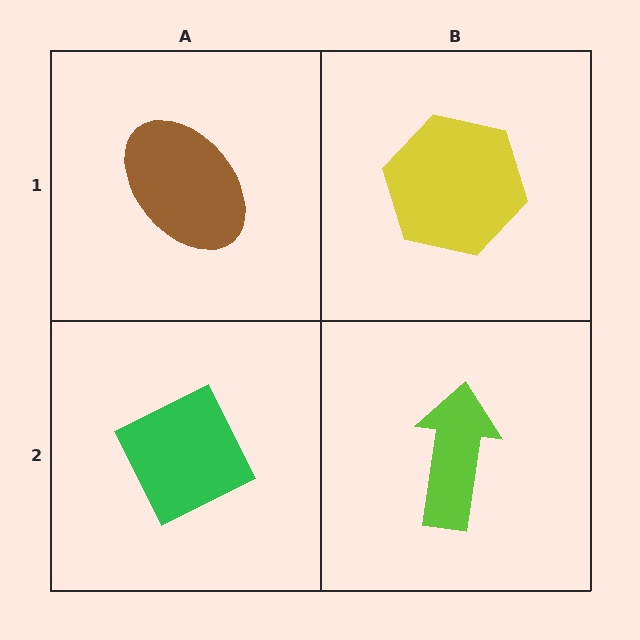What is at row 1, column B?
A yellow hexagon.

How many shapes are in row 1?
2 shapes.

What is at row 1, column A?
A brown ellipse.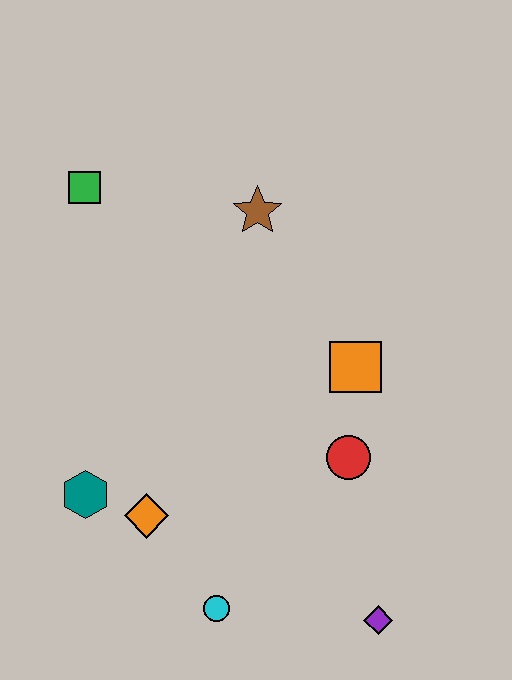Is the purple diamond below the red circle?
Yes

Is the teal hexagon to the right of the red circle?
No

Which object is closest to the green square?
The brown star is closest to the green square.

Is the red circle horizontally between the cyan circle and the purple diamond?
Yes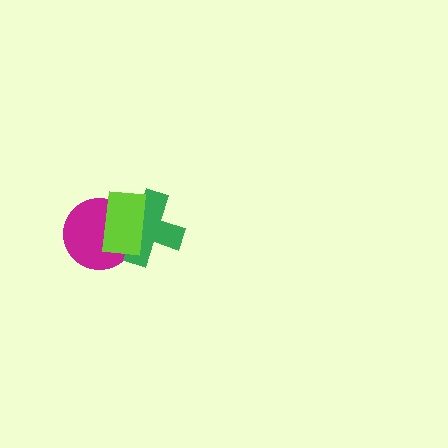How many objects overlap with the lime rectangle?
2 objects overlap with the lime rectangle.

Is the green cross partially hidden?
Yes, it is partially covered by another shape.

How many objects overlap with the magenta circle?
2 objects overlap with the magenta circle.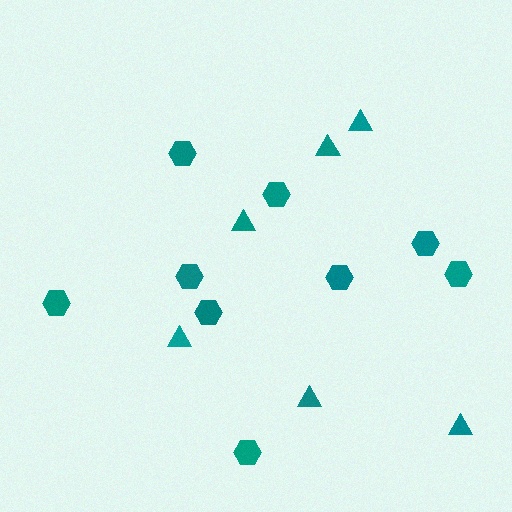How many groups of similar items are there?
There are 2 groups: one group of triangles (6) and one group of hexagons (9).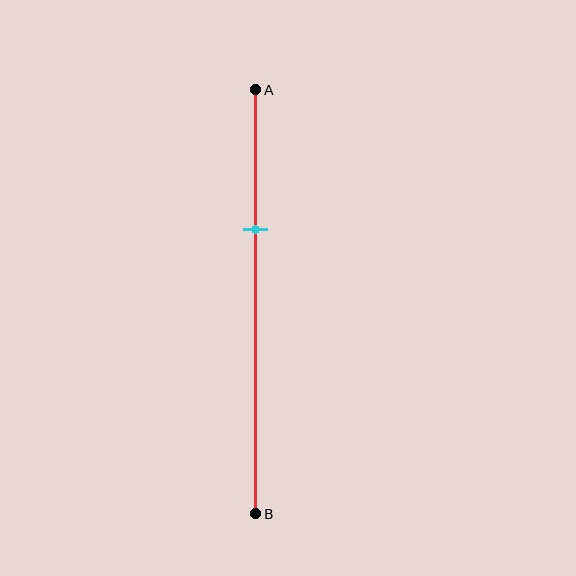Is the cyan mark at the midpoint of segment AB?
No, the mark is at about 35% from A, not at the 50% midpoint.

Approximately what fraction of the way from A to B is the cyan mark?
The cyan mark is approximately 35% of the way from A to B.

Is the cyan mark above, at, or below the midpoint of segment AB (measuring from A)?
The cyan mark is above the midpoint of segment AB.